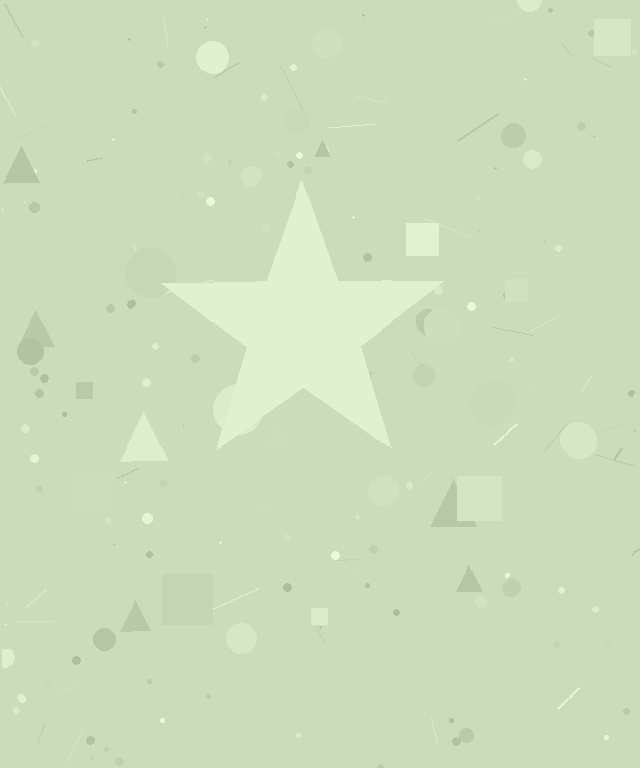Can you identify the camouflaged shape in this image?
The camouflaged shape is a star.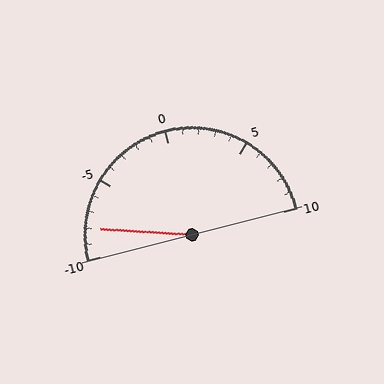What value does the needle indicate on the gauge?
The needle indicates approximately -8.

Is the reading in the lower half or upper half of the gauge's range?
The reading is in the lower half of the range (-10 to 10).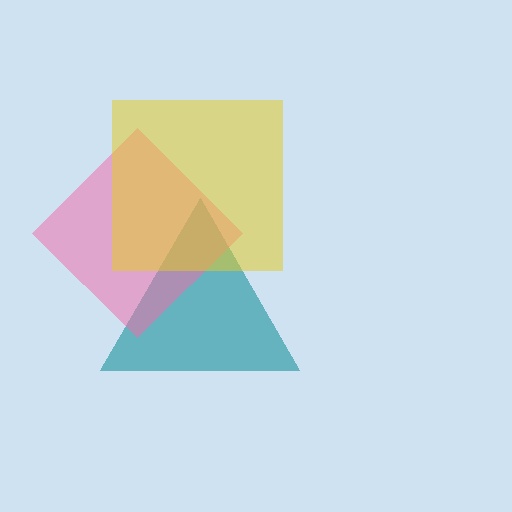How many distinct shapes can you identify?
There are 3 distinct shapes: a teal triangle, a pink diamond, a yellow square.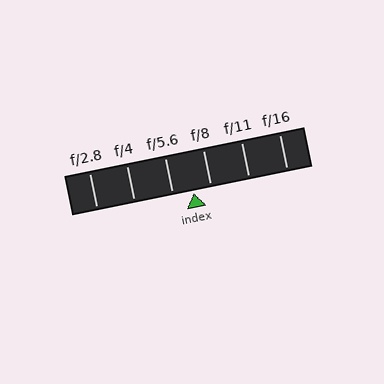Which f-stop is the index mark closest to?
The index mark is closest to f/8.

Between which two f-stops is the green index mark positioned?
The index mark is between f/5.6 and f/8.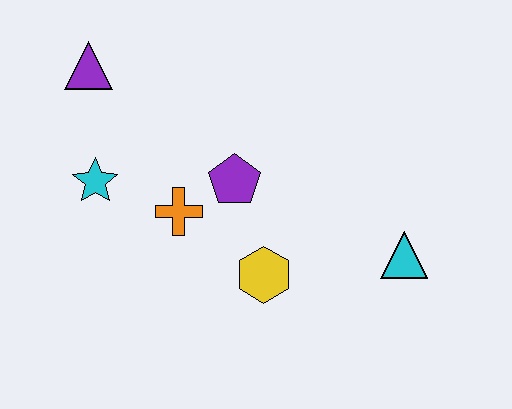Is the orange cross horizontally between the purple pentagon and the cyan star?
Yes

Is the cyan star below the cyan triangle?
No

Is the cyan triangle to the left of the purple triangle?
No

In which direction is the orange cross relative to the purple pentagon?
The orange cross is to the left of the purple pentagon.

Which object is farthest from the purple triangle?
The cyan triangle is farthest from the purple triangle.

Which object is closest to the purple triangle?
The cyan star is closest to the purple triangle.